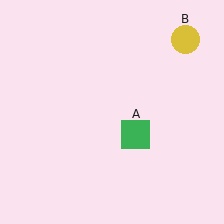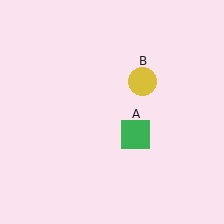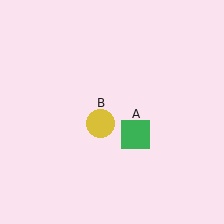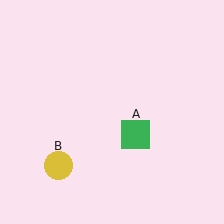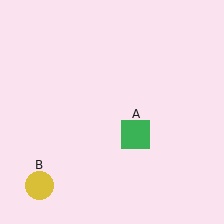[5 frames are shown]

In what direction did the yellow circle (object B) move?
The yellow circle (object B) moved down and to the left.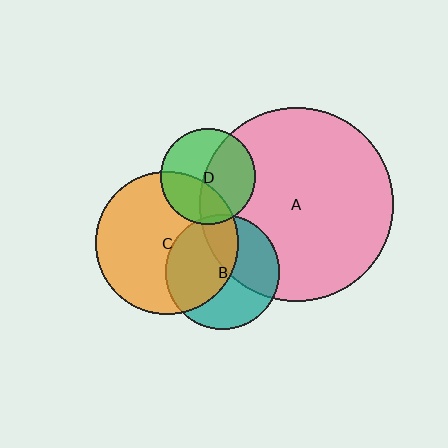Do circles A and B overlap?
Yes.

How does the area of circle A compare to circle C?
Approximately 1.8 times.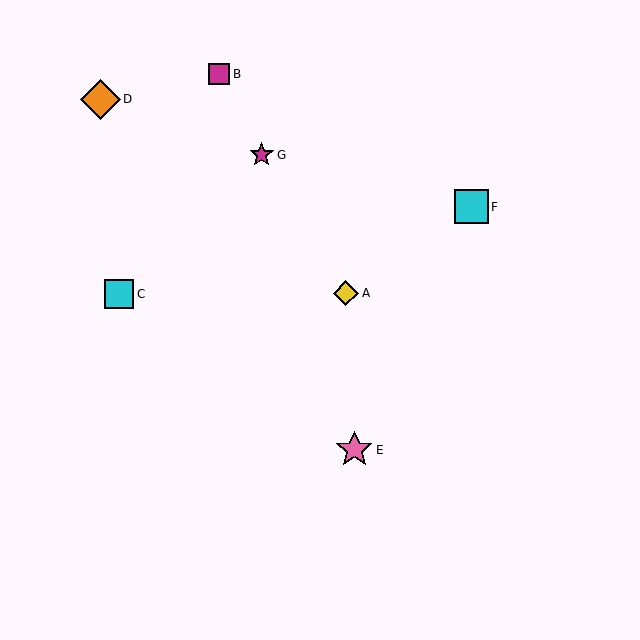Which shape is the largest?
The orange diamond (labeled D) is the largest.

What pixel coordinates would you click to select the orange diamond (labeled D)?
Click at (101, 100) to select the orange diamond D.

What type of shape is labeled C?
Shape C is a cyan square.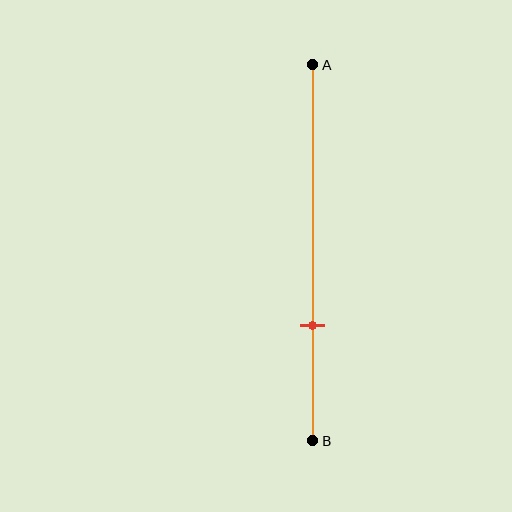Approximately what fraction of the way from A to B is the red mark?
The red mark is approximately 70% of the way from A to B.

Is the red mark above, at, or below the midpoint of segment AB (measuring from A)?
The red mark is below the midpoint of segment AB.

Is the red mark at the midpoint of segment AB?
No, the mark is at about 70% from A, not at the 50% midpoint.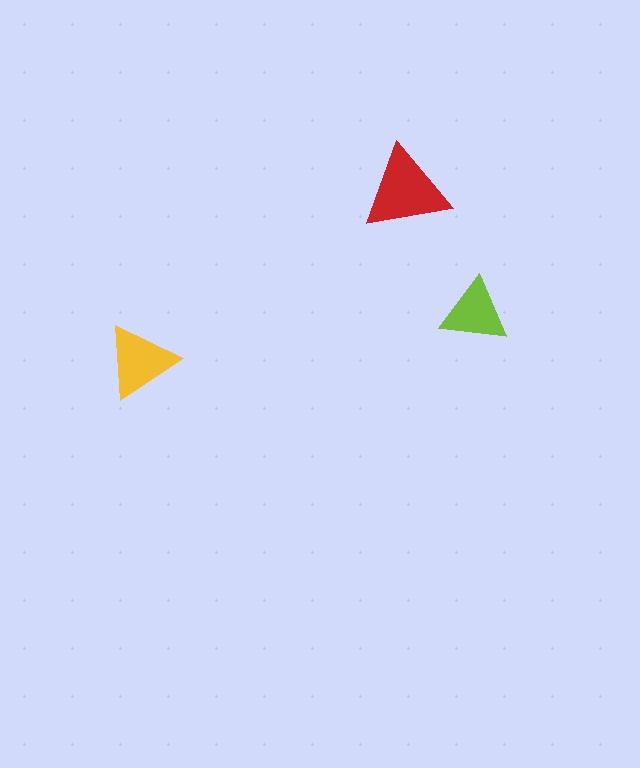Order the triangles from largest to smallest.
the red one, the yellow one, the lime one.